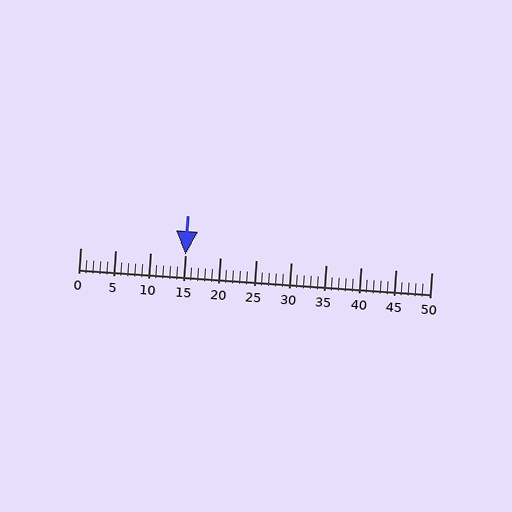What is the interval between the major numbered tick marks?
The major tick marks are spaced 5 units apart.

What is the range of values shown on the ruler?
The ruler shows values from 0 to 50.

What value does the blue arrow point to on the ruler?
The blue arrow points to approximately 15.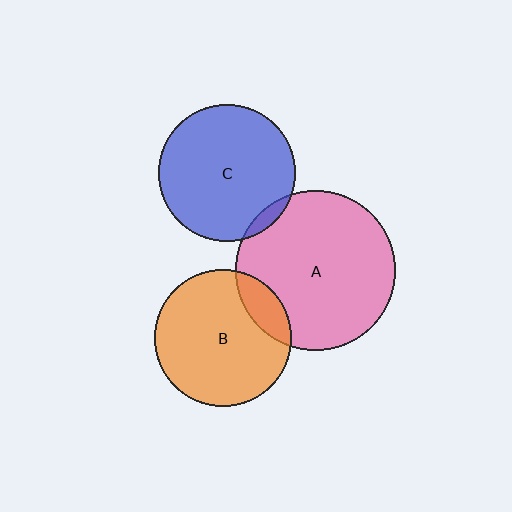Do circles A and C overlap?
Yes.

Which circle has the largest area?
Circle A (pink).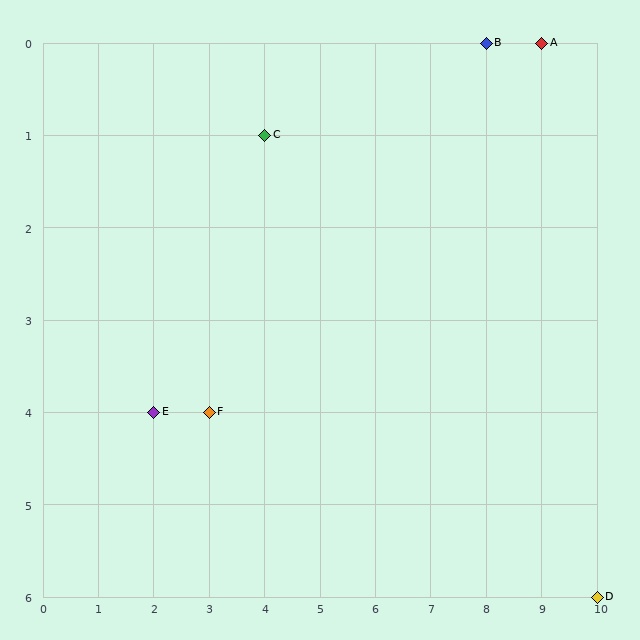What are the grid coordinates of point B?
Point B is at grid coordinates (8, 0).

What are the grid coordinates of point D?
Point D is at grid coordinates (10, 6).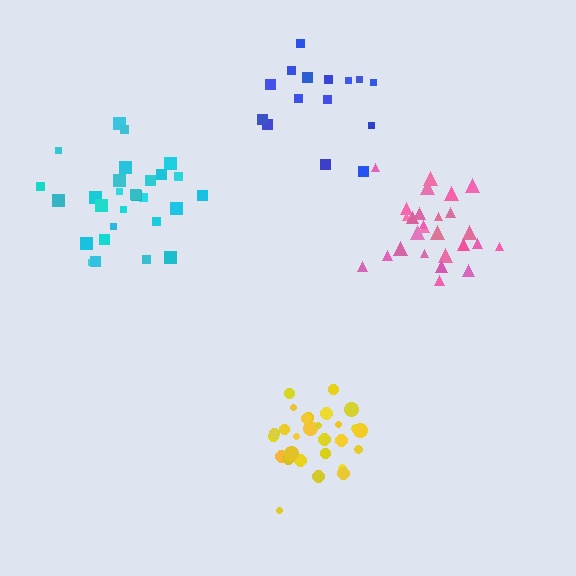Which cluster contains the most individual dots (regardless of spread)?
Cyan (29).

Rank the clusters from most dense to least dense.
yellow, pink, cyan, blue.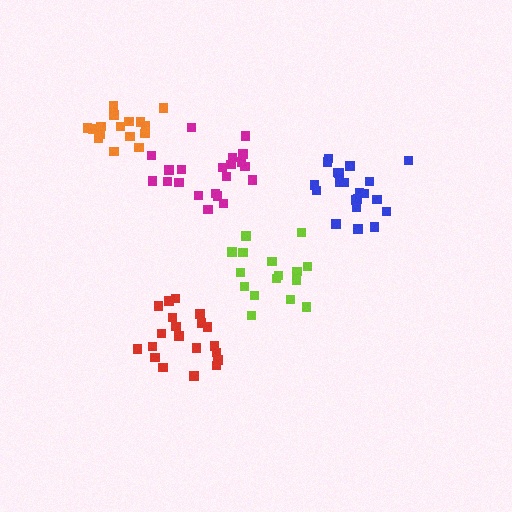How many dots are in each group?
Group 1: 20 dots, Group 2: 21 dots, Group 3: 21 dots, Group 4: 16 dots, Group 5: 16 dots (94 total).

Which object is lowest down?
The red cluster is bottommost.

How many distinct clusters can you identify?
There are 5 distinct clusters.